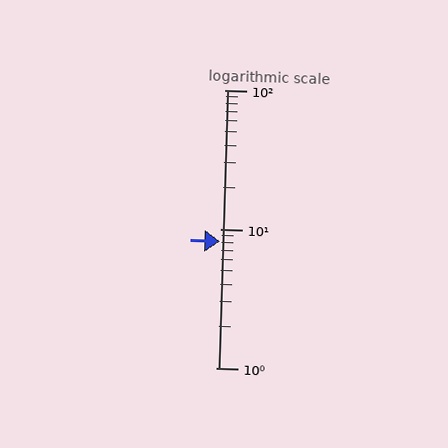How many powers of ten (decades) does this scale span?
The scale spans 2 decades, from 1 to 100.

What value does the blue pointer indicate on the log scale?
The pointer indicates approximately 8.1.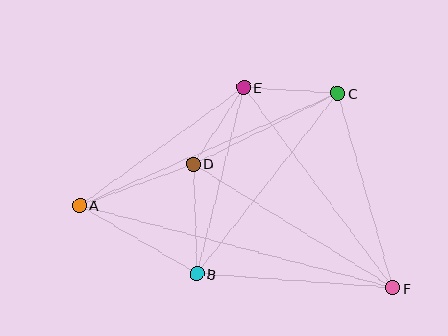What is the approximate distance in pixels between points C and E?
The distance between C and E is approximately 95 pixels.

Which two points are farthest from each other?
Points A and F are farthest from each other.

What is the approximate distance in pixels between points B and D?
The distance between B and D is approximately 110 pixels.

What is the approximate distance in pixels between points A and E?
The distance between A and E is approximately 202 pixels.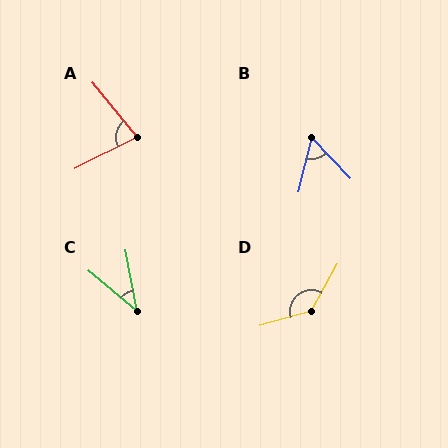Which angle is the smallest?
C, at approximately 39 degrees.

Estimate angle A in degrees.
Approximately 77 degrees.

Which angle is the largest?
D, at approximately 135 degrees.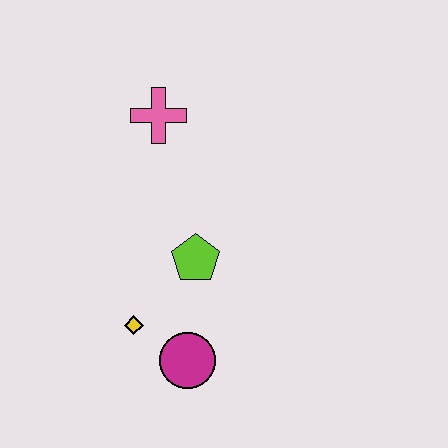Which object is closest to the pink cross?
The lime pentagon is closest to the pink cross.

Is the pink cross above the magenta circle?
Yes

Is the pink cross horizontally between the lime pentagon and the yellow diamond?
Yes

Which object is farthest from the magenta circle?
The pink cross is farthest from the magenta circle.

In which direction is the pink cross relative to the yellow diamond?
The pink cross is above the yellow diamond.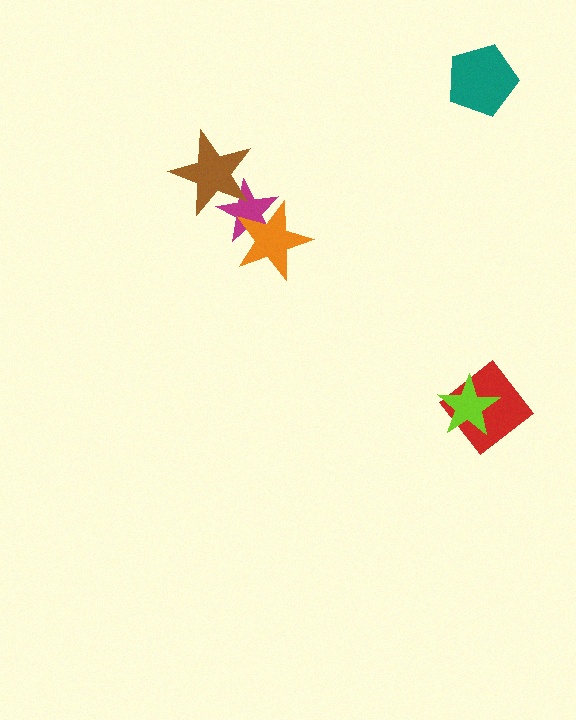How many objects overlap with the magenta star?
2 objects overlap with the magenta star.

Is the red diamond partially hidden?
Yes, it is partially covered by another shape.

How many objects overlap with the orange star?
1 object overlaps with the orange star.